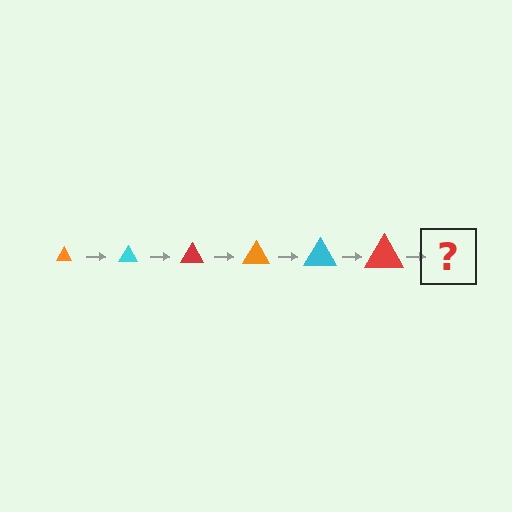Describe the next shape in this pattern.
It should be an orange triangle, larger than the previous one.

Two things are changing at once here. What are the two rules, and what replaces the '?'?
The two rules are that the triangle grows larger each step and the color cycles through orange, cyan, and red. The '?' should be an orange triangle, larger than the previous one.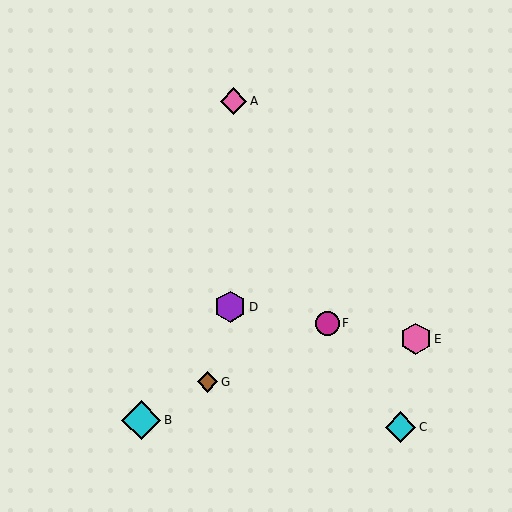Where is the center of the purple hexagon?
The center of the purple hexagon is at (230, 307).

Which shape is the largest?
The cyan diamond (labeled B) is the largest.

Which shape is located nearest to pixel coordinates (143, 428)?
The cyan diamond (labeled B) at (141, 420) is nearest to that location.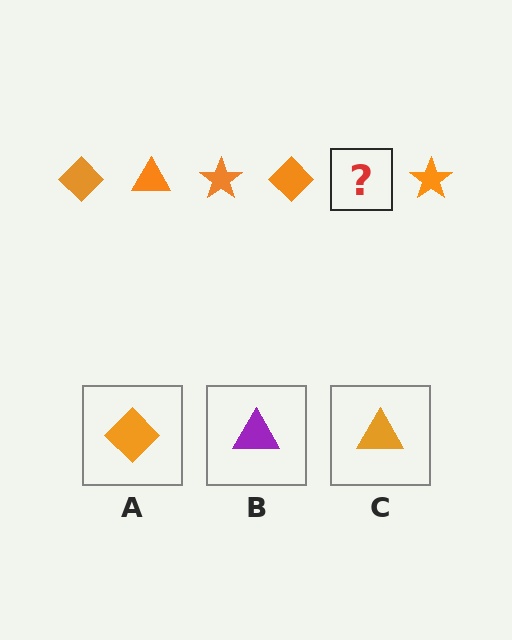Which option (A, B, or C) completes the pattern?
C.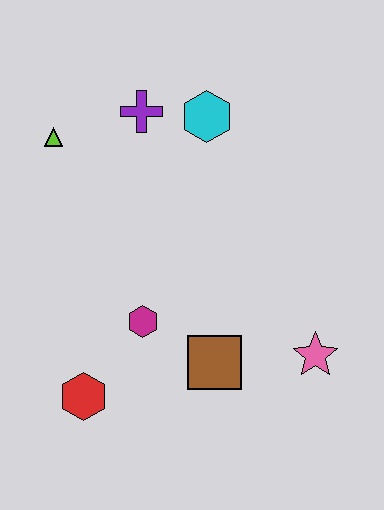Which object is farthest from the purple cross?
The pink star is farthest from the purple cross.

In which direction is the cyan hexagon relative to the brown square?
The cyan hexagon is above the brown square.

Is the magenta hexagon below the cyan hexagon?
Yes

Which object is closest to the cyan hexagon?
The purple cross is closest to the cyan hexagon.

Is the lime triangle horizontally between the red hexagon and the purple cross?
No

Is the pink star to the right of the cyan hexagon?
Yes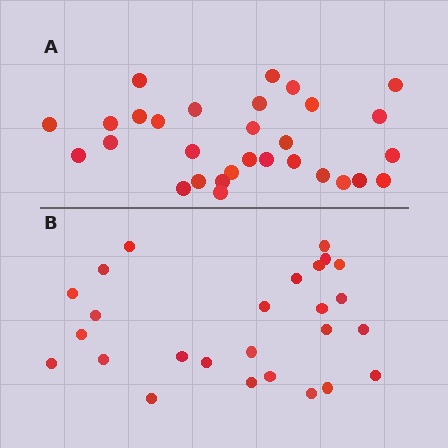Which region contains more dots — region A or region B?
Region A (the top region) has more dots.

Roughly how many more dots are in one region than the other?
Region A has about 4 more dots than region B.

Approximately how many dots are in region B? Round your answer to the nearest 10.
About 30 dots. (The exact count is 26, which rounds to 30.)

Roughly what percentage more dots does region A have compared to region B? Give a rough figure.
About 15% more.